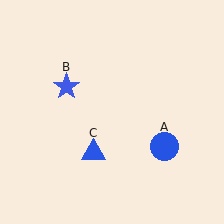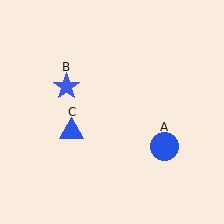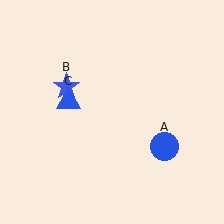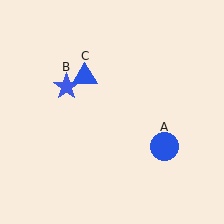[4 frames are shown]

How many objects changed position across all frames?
1 object changed position: blue triangle (object C).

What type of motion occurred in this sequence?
The blue triangle (object C) rotated clockwise around the center of the scene.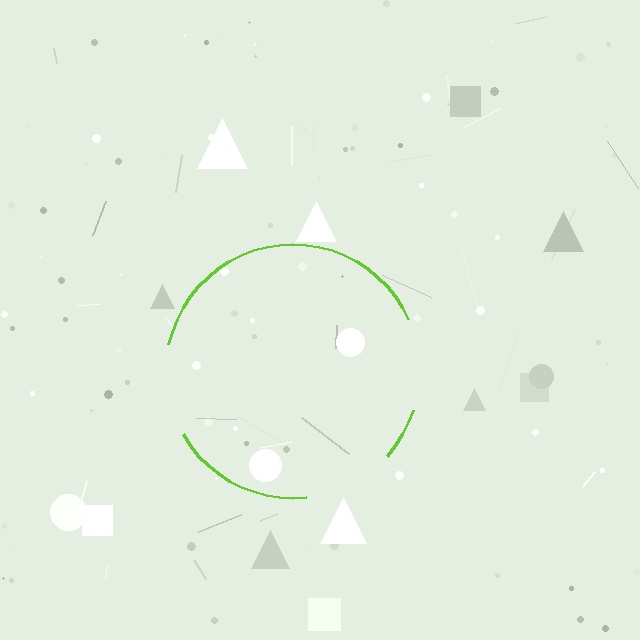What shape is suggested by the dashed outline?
The dashed outline suggests a circle.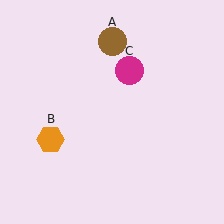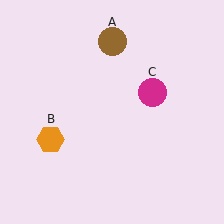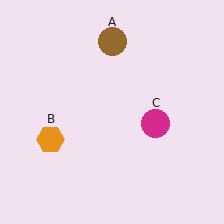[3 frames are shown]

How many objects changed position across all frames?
1 object changed position: magenta circle (object C).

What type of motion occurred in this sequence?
The magenta circle (object C) rotated clockwise around the center of the scene.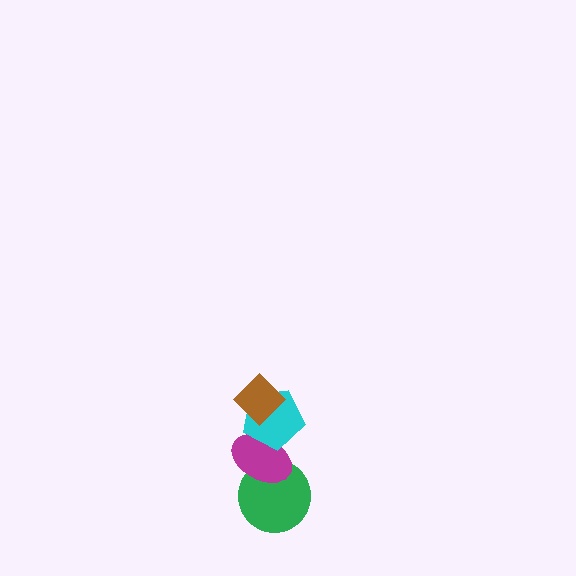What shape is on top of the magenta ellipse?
The cyan pentagon is on top of the magenta ellipse.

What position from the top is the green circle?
The green circle is 4th from the top.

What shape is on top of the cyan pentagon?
The brown diamond is on top of the cyan pentagon.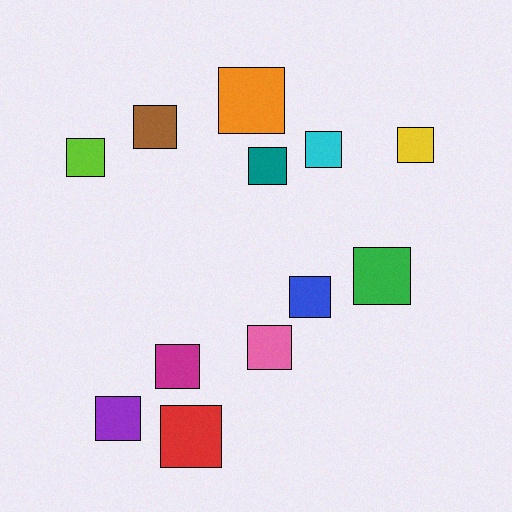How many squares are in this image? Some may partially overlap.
There are 12 squares.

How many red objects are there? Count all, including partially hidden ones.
There is 1 red object.